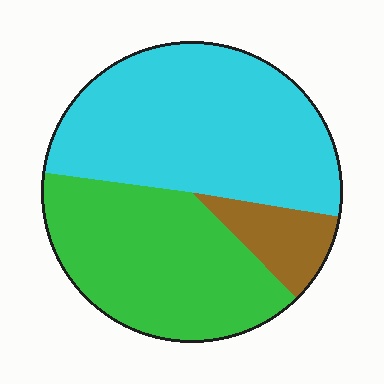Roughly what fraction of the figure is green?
Green takes up about two fifths (2/5) of the figure.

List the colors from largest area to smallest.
From largest to smallest: cyan, green, brown.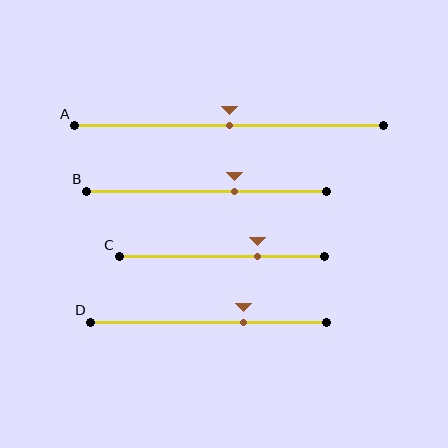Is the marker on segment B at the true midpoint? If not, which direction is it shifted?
No, the marker on segment B is shifted to the right by about 12% of the segment length.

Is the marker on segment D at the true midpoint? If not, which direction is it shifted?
No, the marker on segment D is shifted to the right by about 15% of the segment length.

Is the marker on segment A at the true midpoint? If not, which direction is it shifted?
Yes, the marker on segment A is at the true midpoint.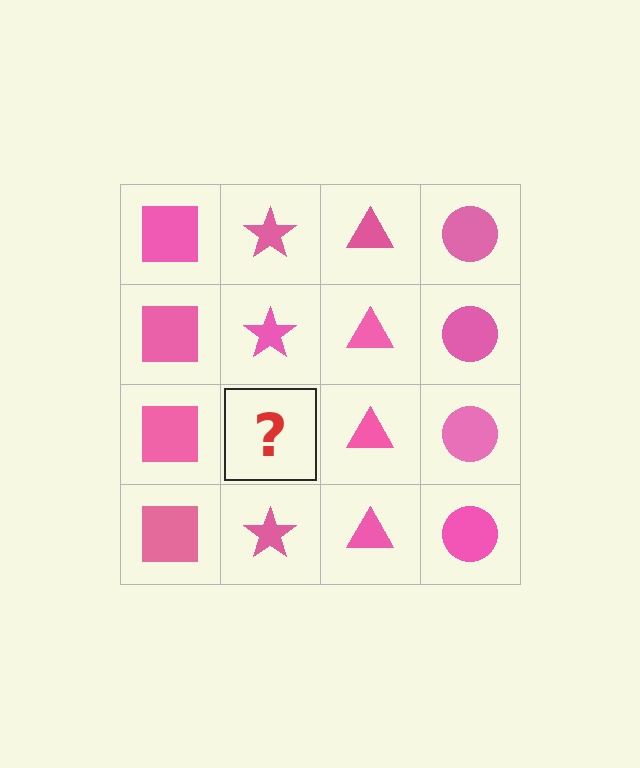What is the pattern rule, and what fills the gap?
The rule is that each column has a consistent shape. The gap should be filled with a pink star.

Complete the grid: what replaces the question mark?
The question mark should be replaced with a pink star.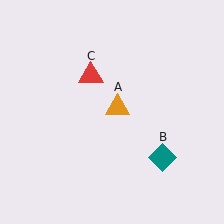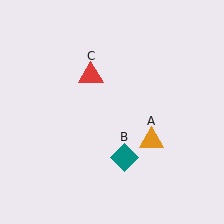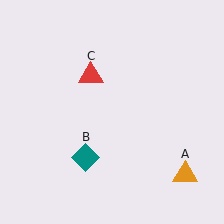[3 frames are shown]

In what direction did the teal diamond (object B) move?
The teal diamond (object B) moved left.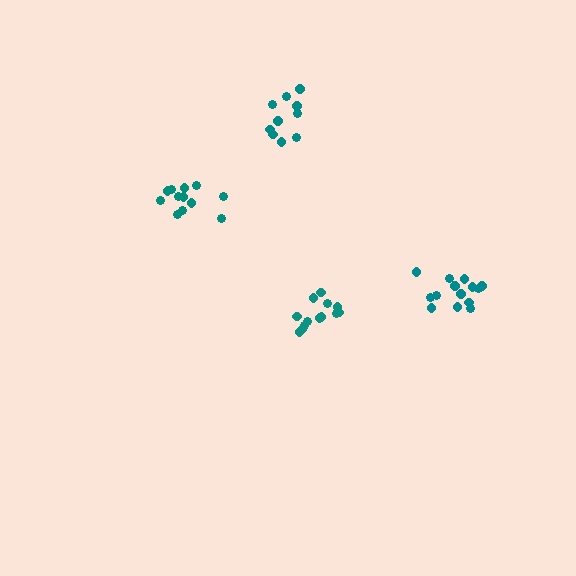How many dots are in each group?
Group 1: 13 dots, Group 2: 12 dots, Group 3: 14 dots, Group 4: 10 dots (49 total).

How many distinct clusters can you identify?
There are 4 distinct clusters.